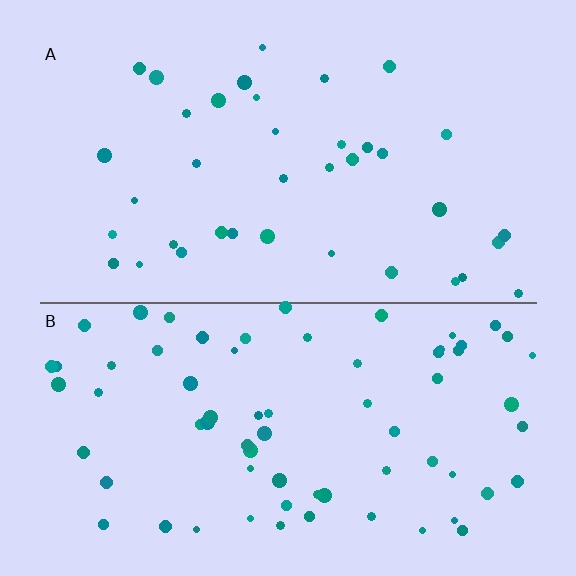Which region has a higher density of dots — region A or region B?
B (the bottom).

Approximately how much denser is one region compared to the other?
Approximately 1.8× — region B over region A.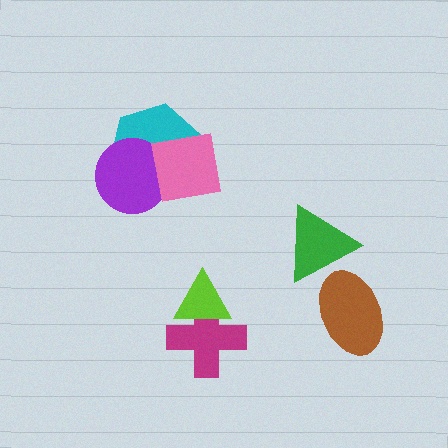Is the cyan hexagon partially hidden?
Yes, it is partially covered by another shape.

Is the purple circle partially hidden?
Yes, it is partially covered by another shape.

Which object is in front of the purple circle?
The pink square is in front of the purple circle.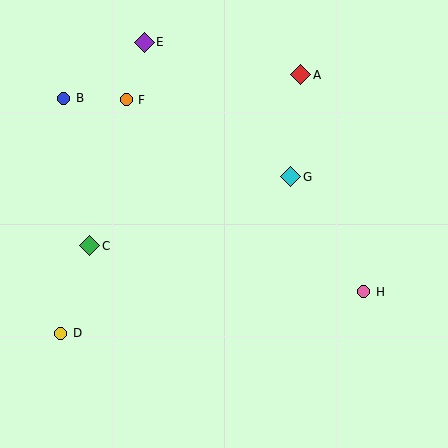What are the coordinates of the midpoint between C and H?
The midpoint between C and H is at (227, 269).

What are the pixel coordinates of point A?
Point A is at (301, 75).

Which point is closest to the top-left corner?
Point B is closest to the top-left corner.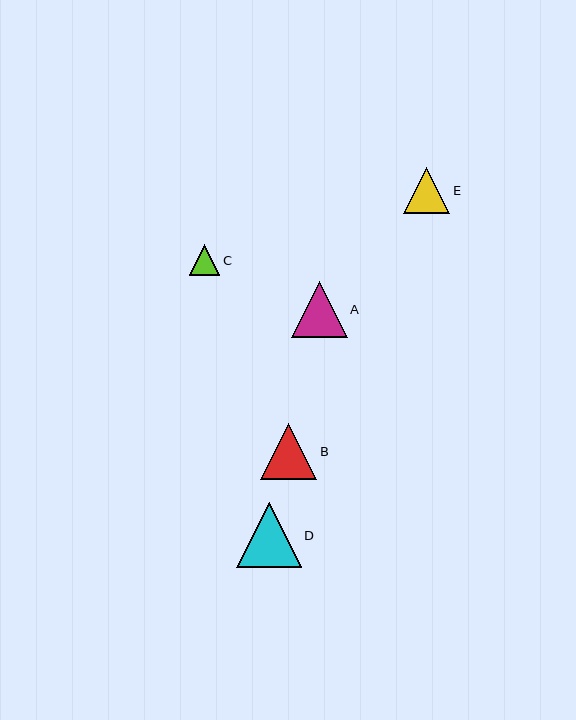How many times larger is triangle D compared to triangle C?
Triangle D is approximately 2.1 times the size of triangle C.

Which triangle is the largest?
Triangle D is the largest with a size of approximately 65 pixels.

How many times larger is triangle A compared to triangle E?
Triangle A is approximately 1.2 times the size of triangle E.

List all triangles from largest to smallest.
From largest to smallest: D, B, A, E, C.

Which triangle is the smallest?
Triangle C is the smallest with a size of approximately 31 pixels.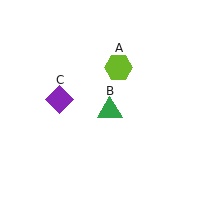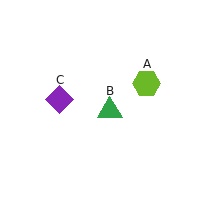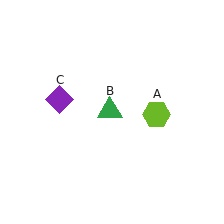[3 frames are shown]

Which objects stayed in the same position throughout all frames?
Green triangle (object B) and purple diamond (object C) remained stationary.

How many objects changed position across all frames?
1 object changed position: lime hexagon (object A).